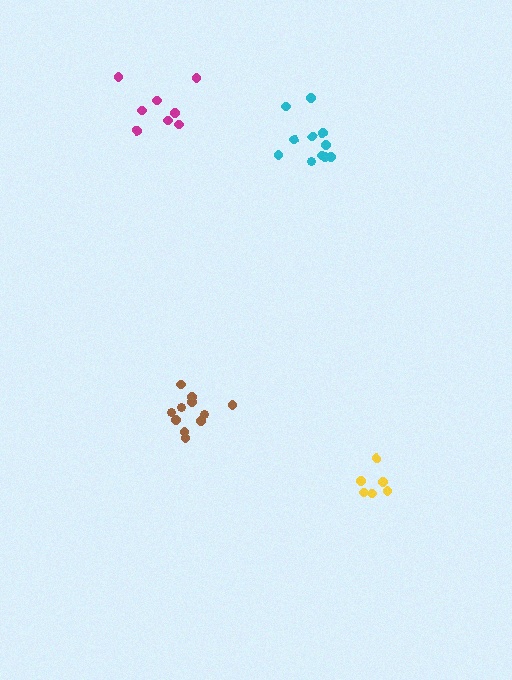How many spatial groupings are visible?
There are 4 spatial groupings.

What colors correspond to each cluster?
The clusters are colored: magenta, yellow, cyan, brown.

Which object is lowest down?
The yellow cluster is bottommost.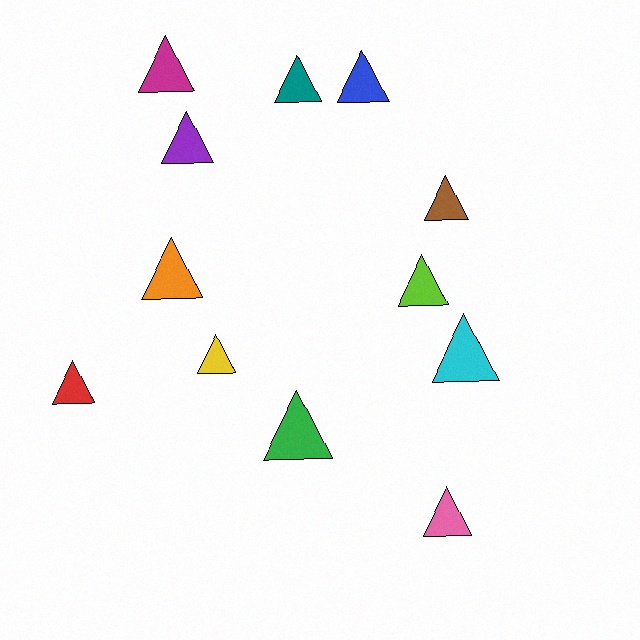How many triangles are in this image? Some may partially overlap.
There are 12 triangles.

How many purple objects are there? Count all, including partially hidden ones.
There is 1 purple object.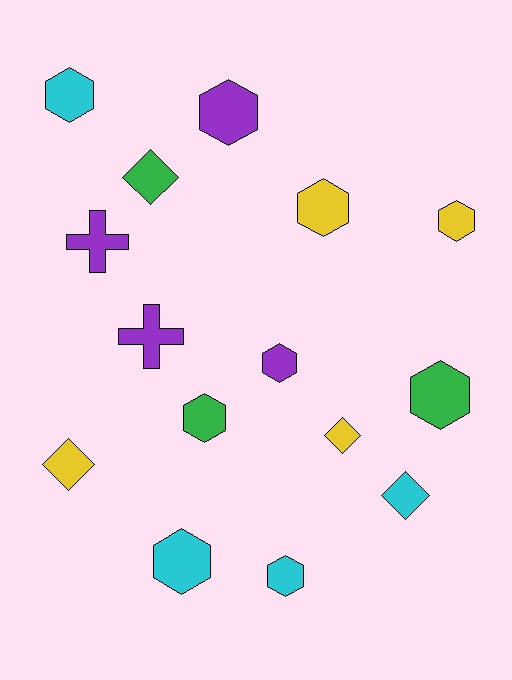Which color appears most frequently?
Purple, with 4 objects.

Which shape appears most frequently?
Hexagon, with 9 objects.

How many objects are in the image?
There are 15 objects.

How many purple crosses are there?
There are 2 purple crosses.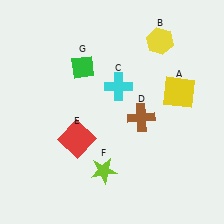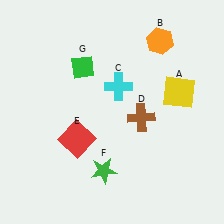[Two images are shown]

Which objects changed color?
B changed from yellow to orange. F changed from lime to green.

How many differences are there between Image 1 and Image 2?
There are 2 differences between the two images.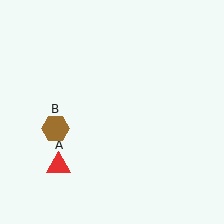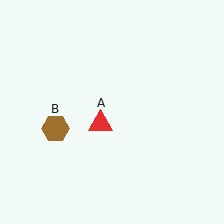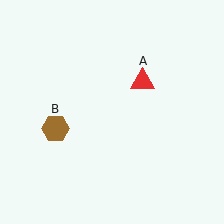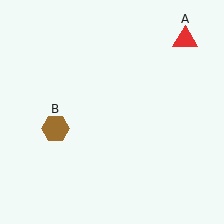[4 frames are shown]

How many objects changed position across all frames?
1 object changed position: red triangle (object A).